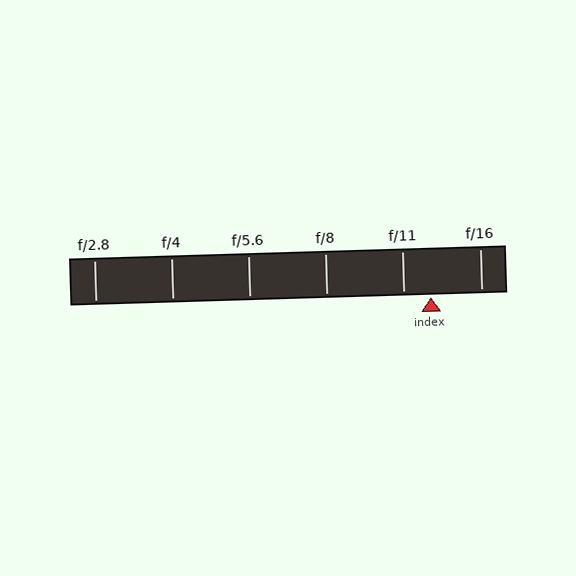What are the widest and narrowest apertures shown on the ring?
The widest aperture shown is f/2.8 and the narrowest is f/16.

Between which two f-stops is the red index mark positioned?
The index mark is between f/11 and f/16.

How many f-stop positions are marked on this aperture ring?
There are 6 f-stop positions marked.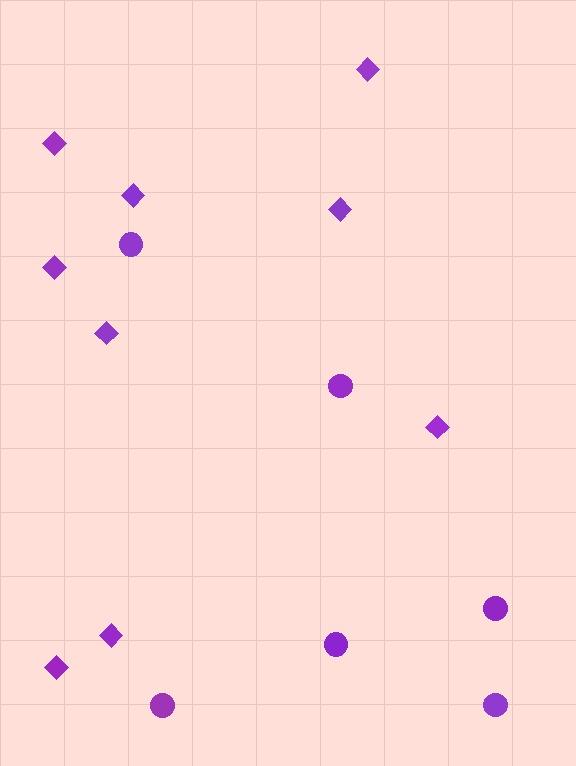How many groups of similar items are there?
There are 2 groups: one group of circles (6) and one group of diamonds (9).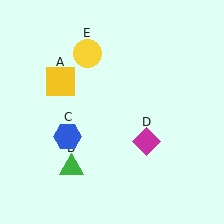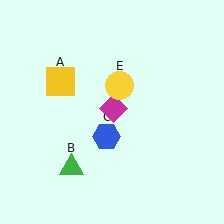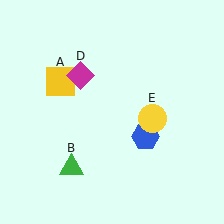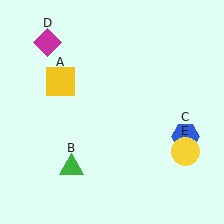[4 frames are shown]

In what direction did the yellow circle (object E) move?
The yellow circle (object E) moved down and to the right.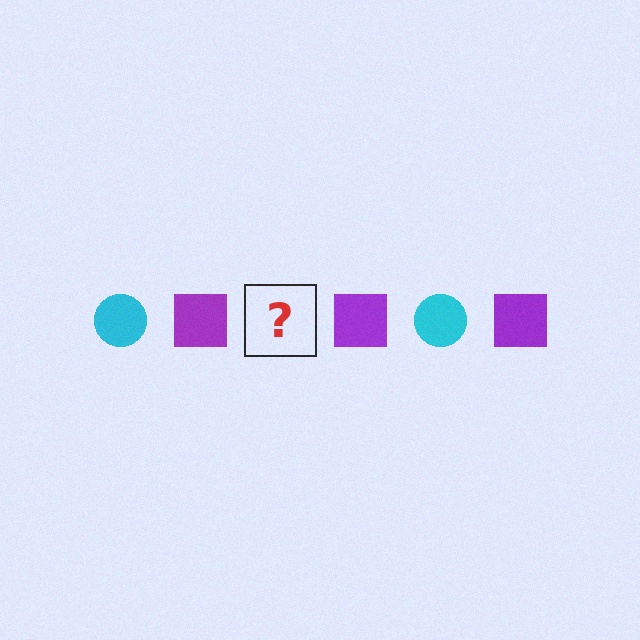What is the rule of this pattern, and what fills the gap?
The rule is that the pattern alternates between cyan circle and purple square. The gap should be filled with a cyan circle.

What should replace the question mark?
The question mark should be replaced with a cyan circle.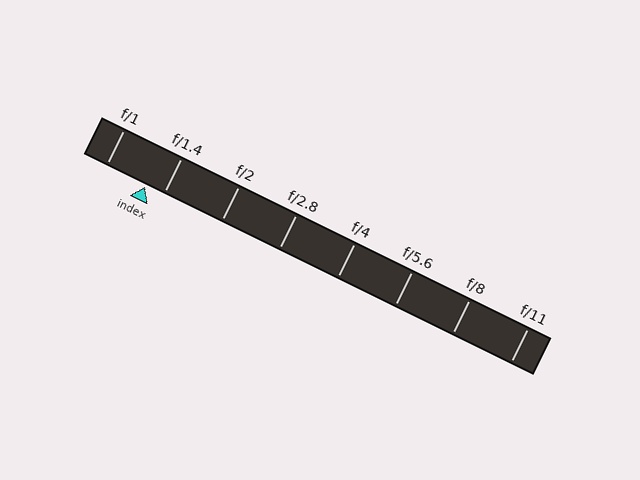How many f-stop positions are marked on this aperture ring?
There are 8 f-stop positions marked.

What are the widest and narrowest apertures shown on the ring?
The widest aperture shown is f/1 and the narrowest is f/11.